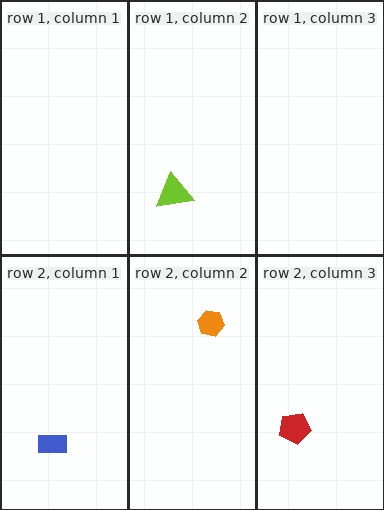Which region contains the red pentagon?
The row 2, column 3 region.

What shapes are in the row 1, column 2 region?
The lime triangle.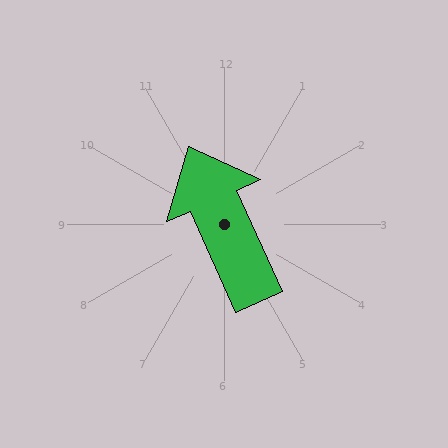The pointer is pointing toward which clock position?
Roughly 11 o'clock.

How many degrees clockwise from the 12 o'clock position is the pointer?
Approximately 336 degrees.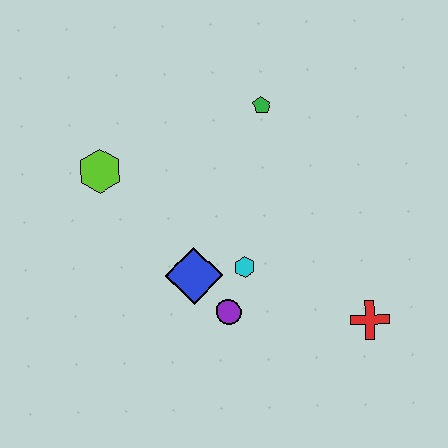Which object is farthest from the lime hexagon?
The red cross is farthest from the lime hexagon.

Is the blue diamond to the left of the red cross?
Yes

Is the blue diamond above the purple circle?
Yes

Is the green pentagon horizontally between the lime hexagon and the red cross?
Yes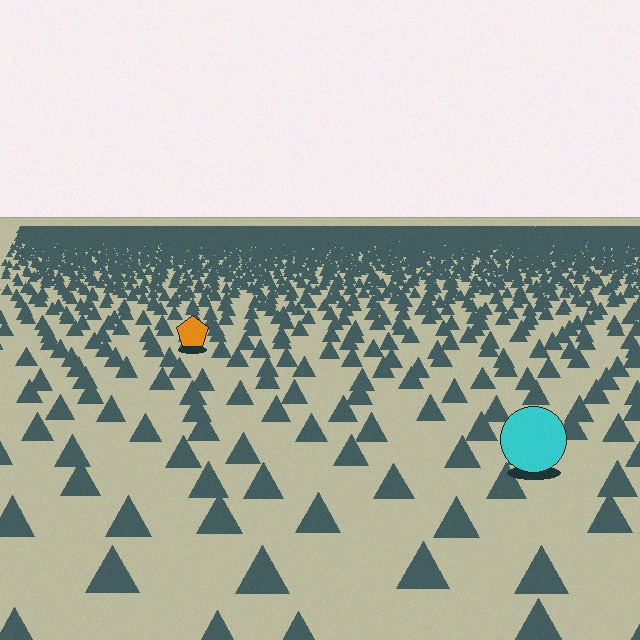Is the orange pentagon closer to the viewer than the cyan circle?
No. The cyan circle is closer — you can tell from the texture gradient: the ground texture is coarser near it.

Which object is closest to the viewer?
The cyan circle is closest. The texture marks near it are larger and more spread out.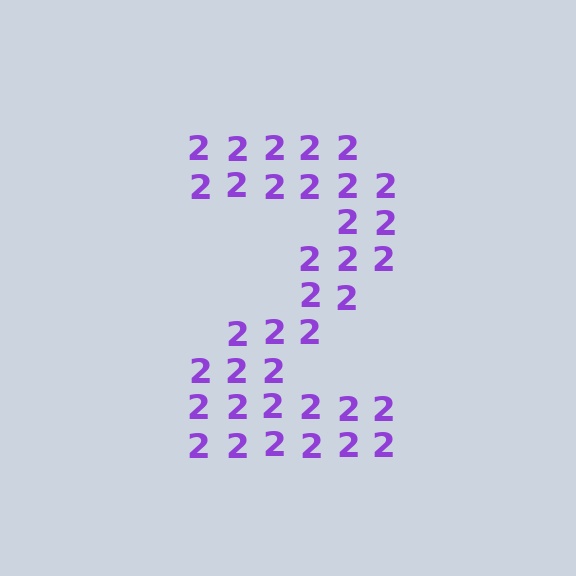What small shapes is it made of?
It is made of small digit 2's.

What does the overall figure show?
The overall figure shows the digit 2.